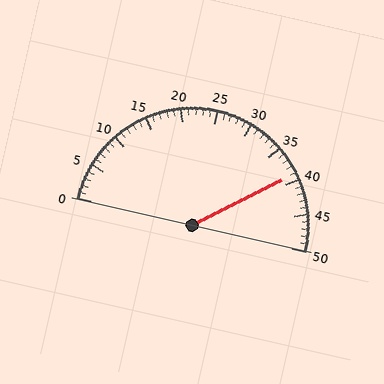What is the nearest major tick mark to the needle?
The nearest major tick mark is 40.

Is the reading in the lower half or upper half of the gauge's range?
The reading is in the upper half of the range (0 to 50).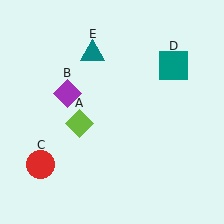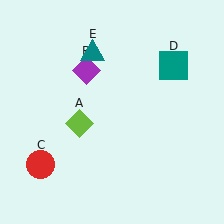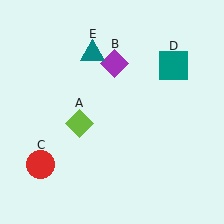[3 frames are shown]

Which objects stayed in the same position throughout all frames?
Lime diamond (object A) and red circle (object C) and teal square (object D) and teal triangle (object E) remained stationary.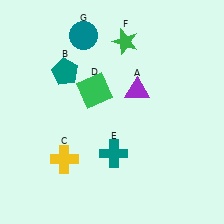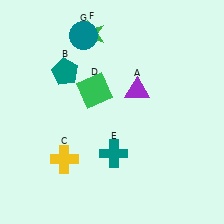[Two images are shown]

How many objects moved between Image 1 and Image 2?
1 object moved between the two images.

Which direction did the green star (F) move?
The green star (F) moved left.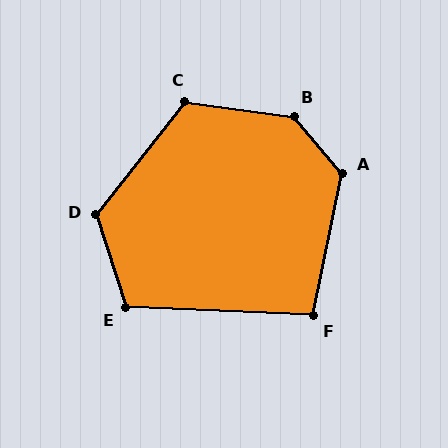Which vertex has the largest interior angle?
B, at approximately 138 degrees.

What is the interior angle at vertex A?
Approximately 129 degrees (obtuse).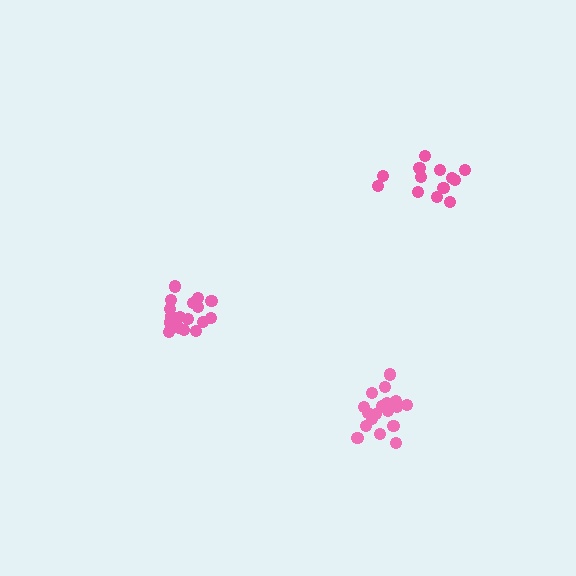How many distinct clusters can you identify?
There are 3 distinct clusters.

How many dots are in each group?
Group 1: 19 dots, Group 2: 19 dots, Group 3: 14 dots (52 total).